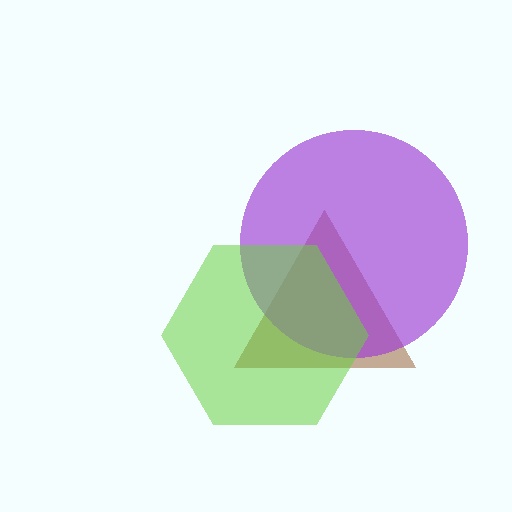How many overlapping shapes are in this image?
There are 3 overlapping shapes in the image.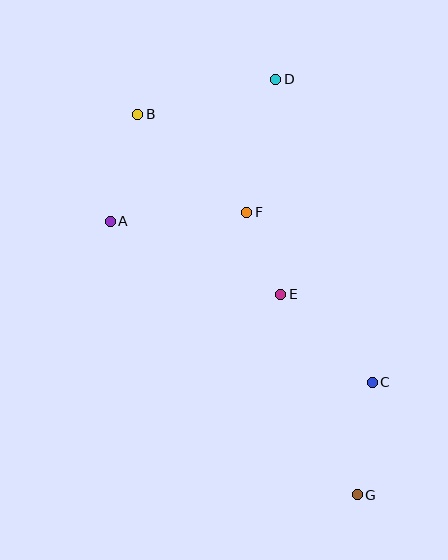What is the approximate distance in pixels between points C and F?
The distance between C and F is approximately 211 pixels.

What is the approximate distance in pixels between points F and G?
The distance between F and G is approximately 303 pixels.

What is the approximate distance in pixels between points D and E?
The distance between D and E is approximately 215 pixels.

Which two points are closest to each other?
Points E and F are closest to each other.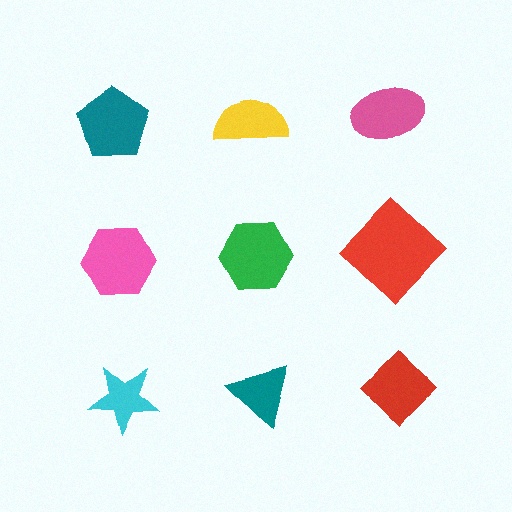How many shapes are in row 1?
3 shapes.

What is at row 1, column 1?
A teal pentagon.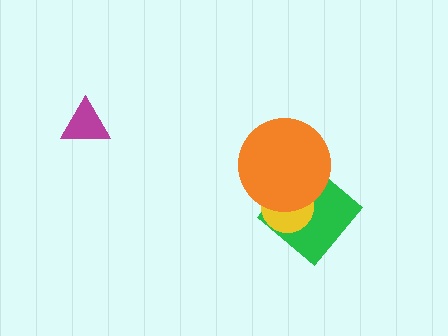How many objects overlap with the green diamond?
2 objects overlap with the green diamond.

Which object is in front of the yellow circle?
The orange circle is in front of the yellow circle.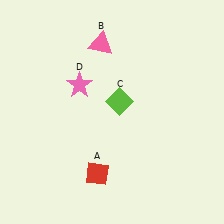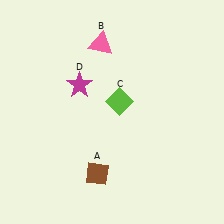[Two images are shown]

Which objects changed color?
A changed from red to brown. D changed from pink to magenta.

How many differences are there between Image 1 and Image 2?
There are 2 differences between the two images.